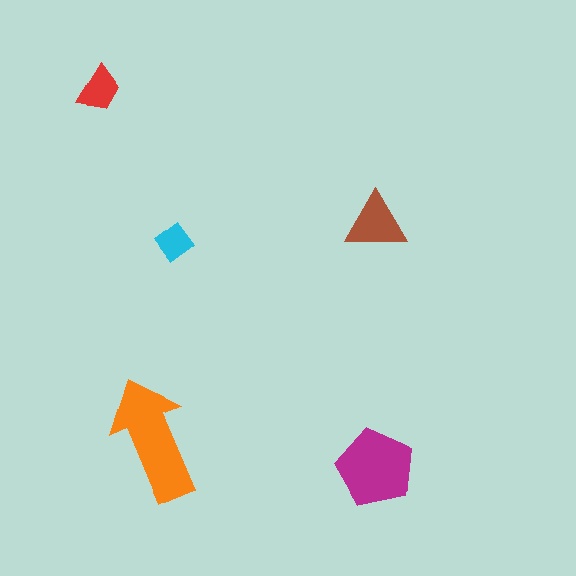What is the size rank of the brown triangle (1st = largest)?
3rd.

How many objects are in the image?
There are 5 objects in the image.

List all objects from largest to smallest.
The orange arrow, the magenta pentagon, the brown triangle, the red trapezoid, the cyan diamond.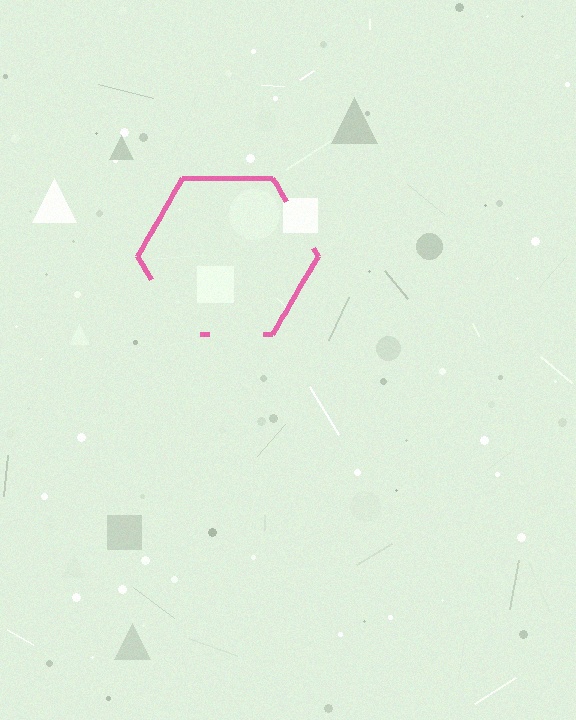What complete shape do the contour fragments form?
The contour fragments form a hexagon.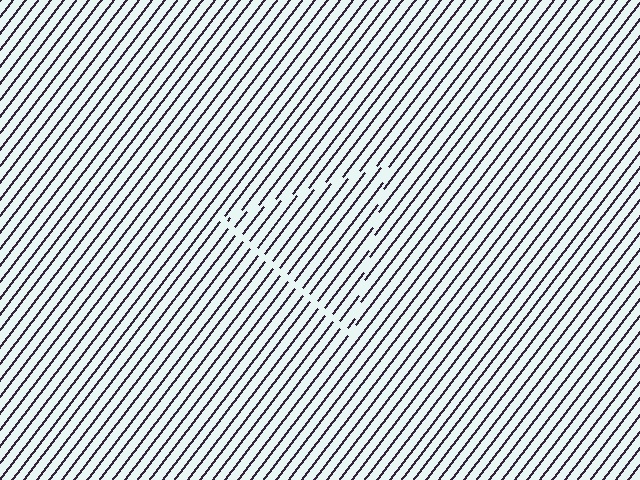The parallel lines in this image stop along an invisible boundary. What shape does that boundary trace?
An illusory triangle. The interior of the shape contains the same grating, shifted by half a period — the contour is defined by the phase discontinuity where line-ends from the inner and outer gratings abut.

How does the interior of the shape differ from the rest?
The interior of the shape contains the same grating, shifted by half a period — the contour is defined by the phase discontinuity where line-ends from the inner and outer gratings abut.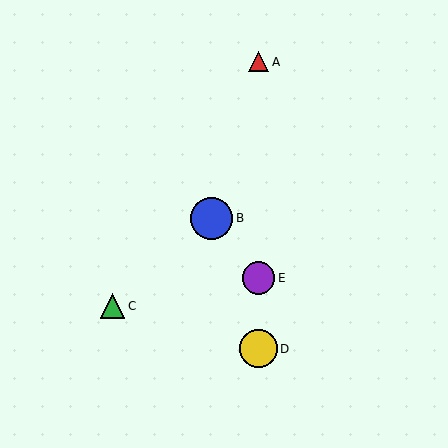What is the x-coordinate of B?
Object B is at x≈212.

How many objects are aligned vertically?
3 objects (A, D, E) are aligned vertically.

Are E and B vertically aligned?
No, E is at x≈258 and B is at x≈212.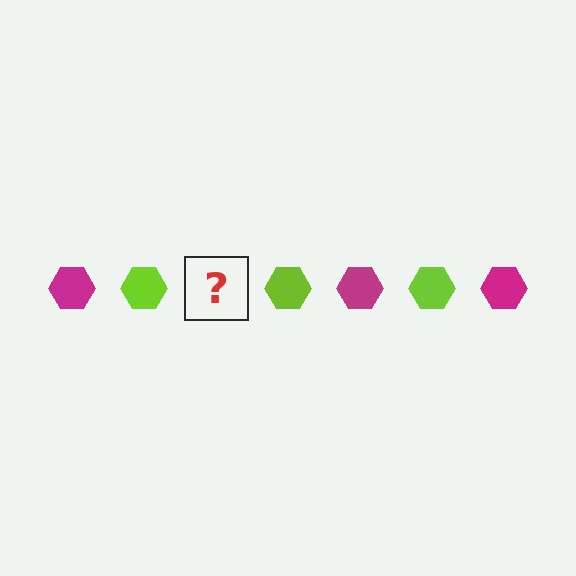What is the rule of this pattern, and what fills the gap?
The rule is that the pattern cycles through magenta, lime hexagons. The gap should be filled with a magenta hexagon.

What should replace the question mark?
The question mark should be replaced with a magenta hexagon.